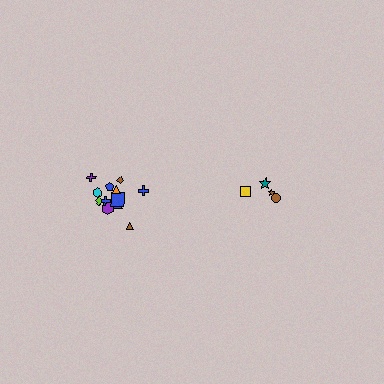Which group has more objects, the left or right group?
The left group.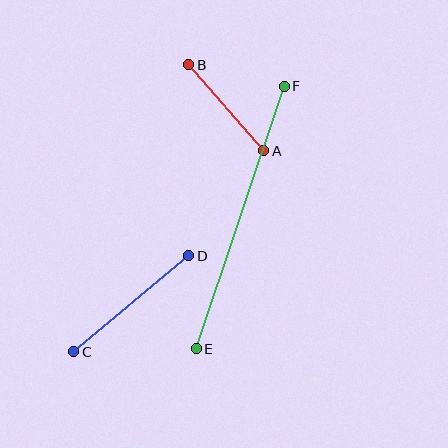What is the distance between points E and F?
The distance is approximately 277 pixels.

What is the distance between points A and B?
The distance is approximately 114 pixels.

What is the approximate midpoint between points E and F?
The midpoint is at approximately (240, 217) pixels.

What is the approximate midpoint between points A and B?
The midpoint is at approximately (226, 108) pixels.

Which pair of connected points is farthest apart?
Points E and F are farthest apart.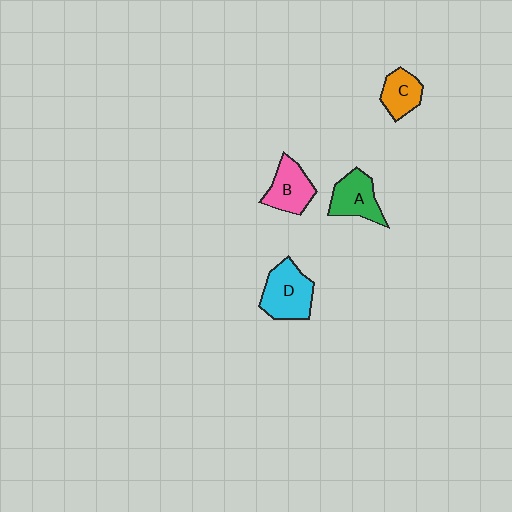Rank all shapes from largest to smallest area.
From largest to smallest: D (cyan), A (green), B (pink), C (orange).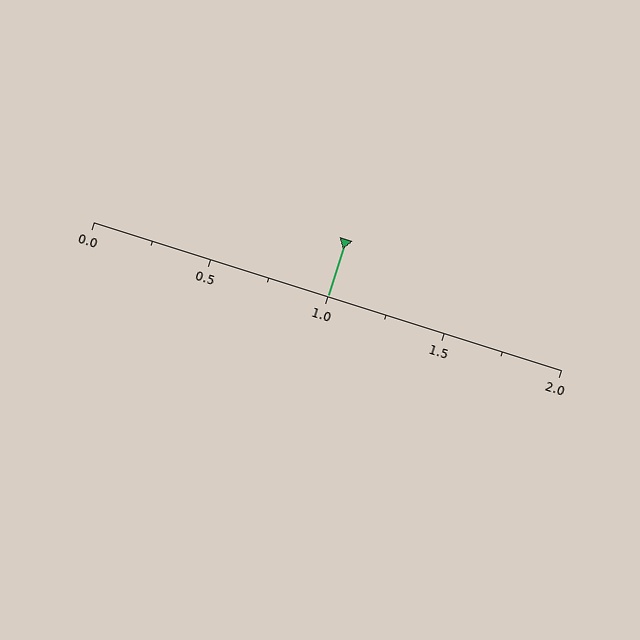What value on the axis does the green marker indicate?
The marker indicates approximately 1.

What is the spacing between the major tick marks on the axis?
The major ticks are spaced 0.5 apart.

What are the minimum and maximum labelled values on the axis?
The axis runs from 0.0 to 2.0.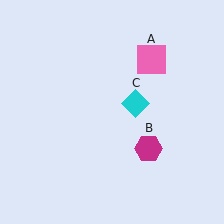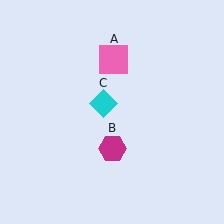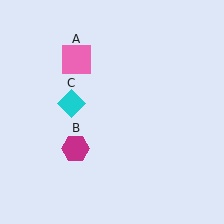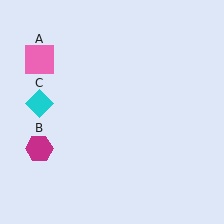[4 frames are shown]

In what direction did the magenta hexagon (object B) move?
The magenta hexagon (object B) moved left.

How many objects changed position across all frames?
3 objects changed position: pink square (object A), magenta hexagon (object B), cyan diamond (object C).